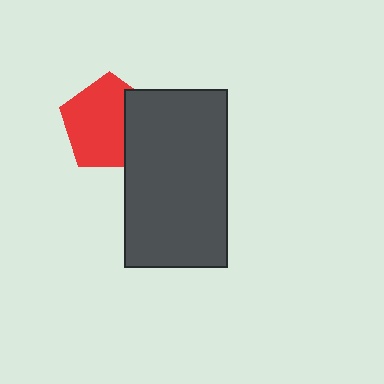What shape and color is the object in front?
The object in front is a dark gray rectangle.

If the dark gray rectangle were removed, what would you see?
You would see the complete red pentagon.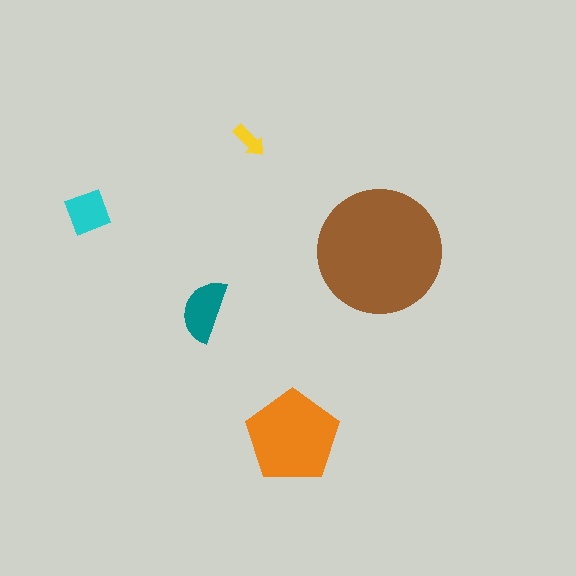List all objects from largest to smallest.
The brown circle, the orange pentagon, the teal semicircle, the cyan diamond, the yellow arrow.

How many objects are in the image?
There are 5 objects in the image.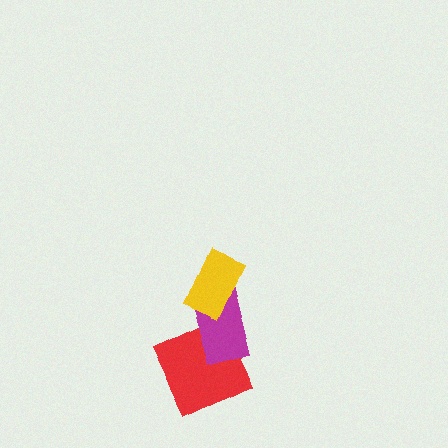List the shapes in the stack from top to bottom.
From top to bottom: the yellow rectangle, the magenta rectangle, the red square.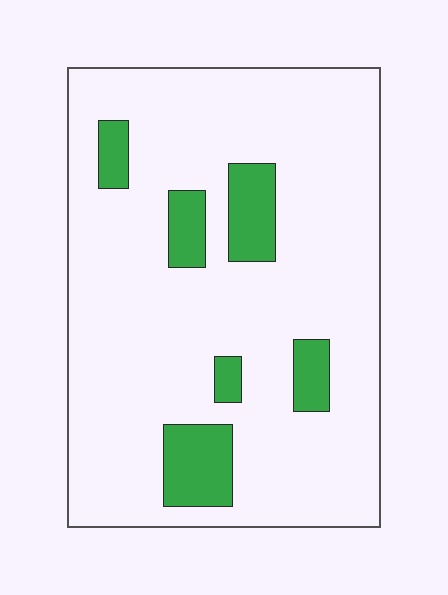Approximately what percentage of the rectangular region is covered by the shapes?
Approximately 15%.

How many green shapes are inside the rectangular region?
6.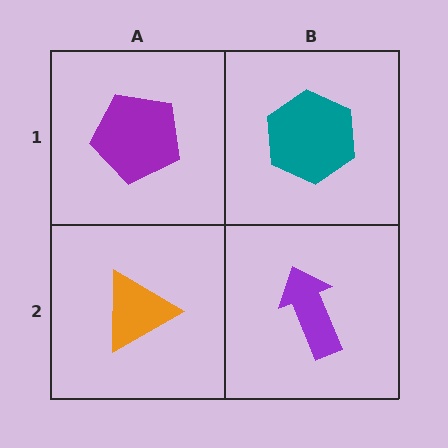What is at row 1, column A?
A purple pentagon.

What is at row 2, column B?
A purple arrow.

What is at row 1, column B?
A teal hexagon.